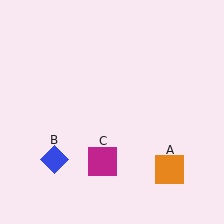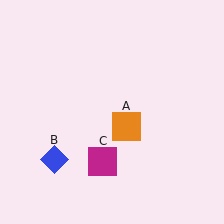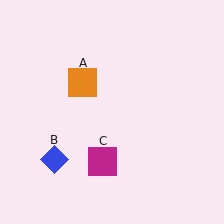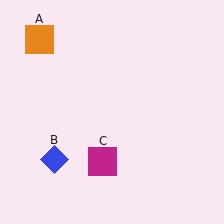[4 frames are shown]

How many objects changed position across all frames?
1 object changed position: orange square (object A).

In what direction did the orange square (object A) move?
The orange square (object A) moved up and to the left.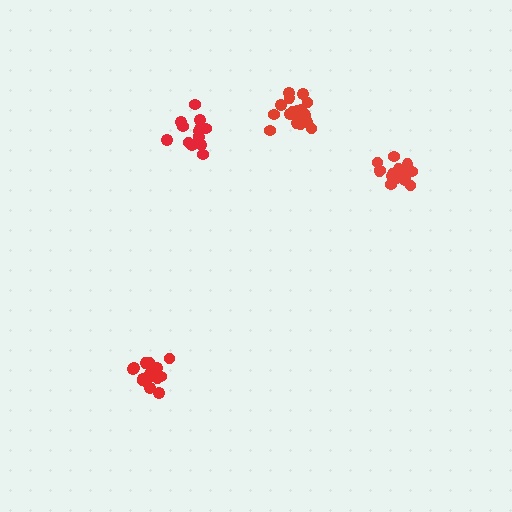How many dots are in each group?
Group 1: 20 dots, Group 2: 15 dots, Group 3: 17 dots, Group 4: 18 dots (70 total).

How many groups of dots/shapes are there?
There are 4 groups.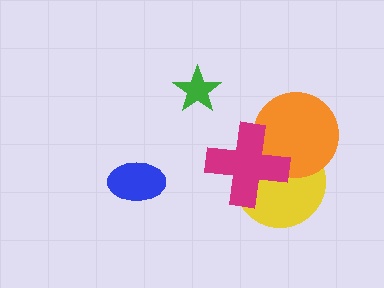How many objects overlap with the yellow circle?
2 objects overlap with the yellow circle.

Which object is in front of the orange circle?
The magenta cross is in front of the orange circle.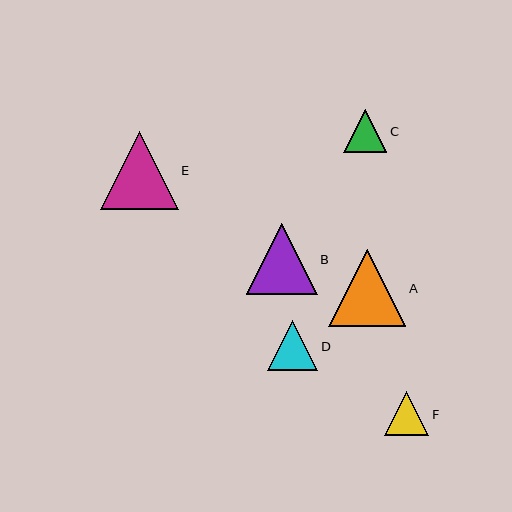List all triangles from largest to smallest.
From largest to smallest: E, A, B, D, C, F.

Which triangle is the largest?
Triangle E is the largest with a size of approximately 78 pixels.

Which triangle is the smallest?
Triangle F is the smallest with a size of approximately 44 pixels.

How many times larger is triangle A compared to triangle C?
Triangle A is approximately 1.8 times the size of triangle C.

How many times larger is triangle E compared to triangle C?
Triangle E is approximately 1.8 times the size of triangle C.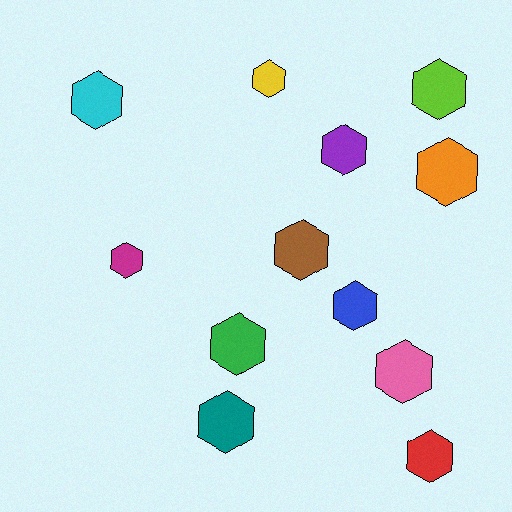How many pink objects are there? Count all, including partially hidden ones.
There is 1 pink object.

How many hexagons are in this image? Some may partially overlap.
There are 12 hexagons.